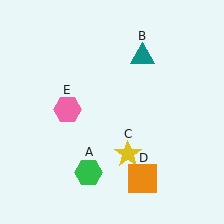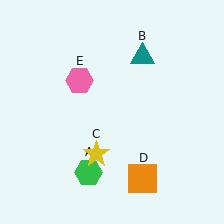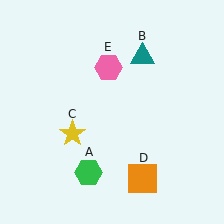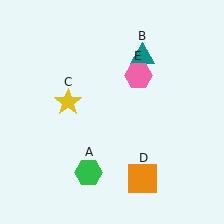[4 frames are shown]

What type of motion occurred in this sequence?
The yellow star (object C), pink hexagon (object E) rotated clockwise around the center of the scene.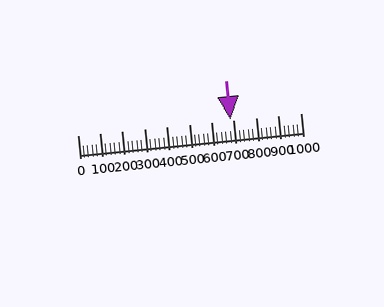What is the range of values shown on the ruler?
The ruler shows values from 0 to 1000.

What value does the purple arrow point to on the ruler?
The purple arrow points to approximately 687.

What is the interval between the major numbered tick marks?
The major tick marks are spaced 100 units apart.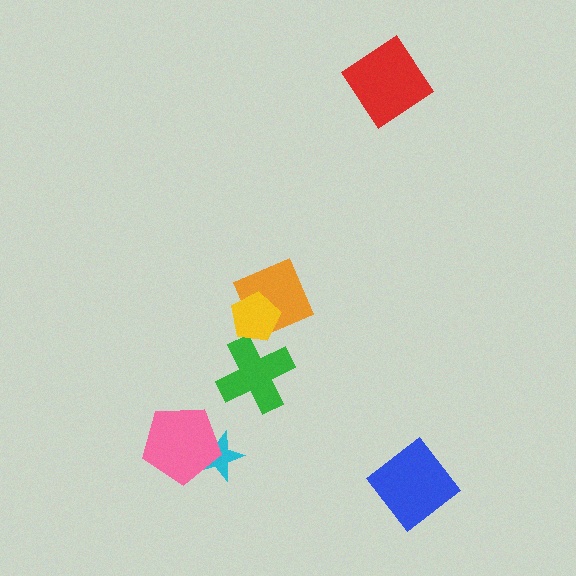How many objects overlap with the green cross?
1 object overlaps with the green cross.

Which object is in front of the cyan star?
The pink pentagon is in front of the cyan star.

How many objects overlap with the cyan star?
1 object overlaps with the cyan star.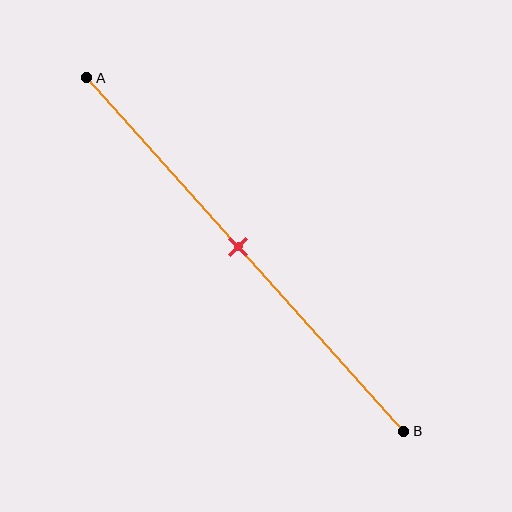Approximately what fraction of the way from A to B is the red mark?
The red mark is approximately 50% of the way from A to B.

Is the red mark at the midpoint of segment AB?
Yes, the mark is approximately at the midpoint.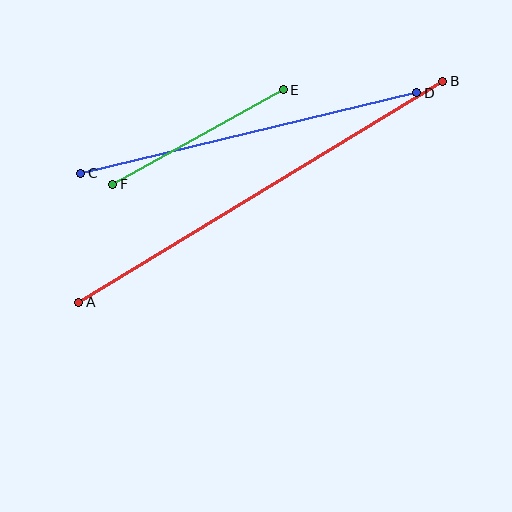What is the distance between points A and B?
The distance is approximately 426 pixels.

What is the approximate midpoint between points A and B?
The midpoint is at approximately (261, 192) pixels.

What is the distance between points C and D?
The distance is approximately 345 pixels.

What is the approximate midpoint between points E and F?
The midpoint is at approximately (198, 137) pixels.